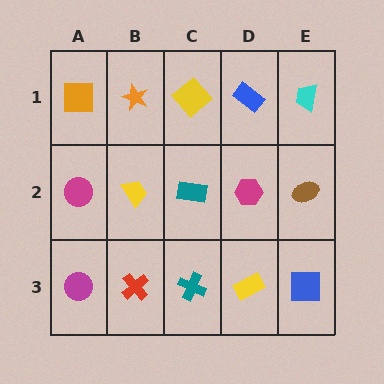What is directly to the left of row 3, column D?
A teal cross.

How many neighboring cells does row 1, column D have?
3.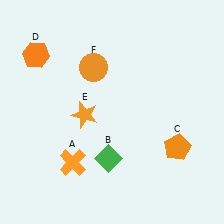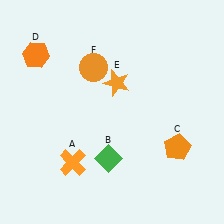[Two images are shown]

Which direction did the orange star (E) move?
The orange star (E) moved up.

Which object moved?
The orange star (E) moved up.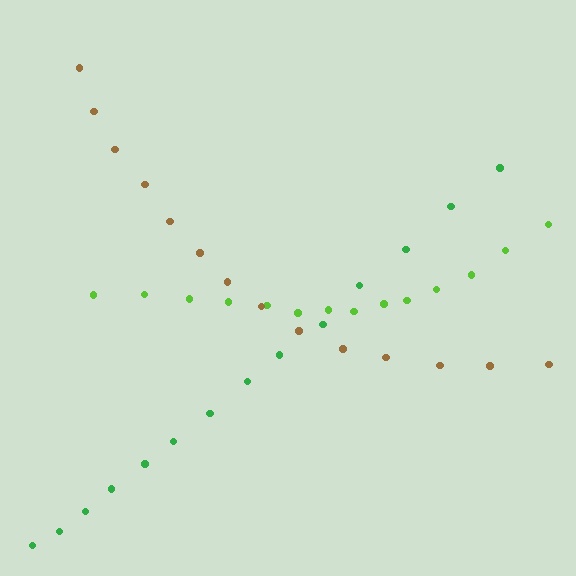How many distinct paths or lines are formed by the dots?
There are 3 distinct paths.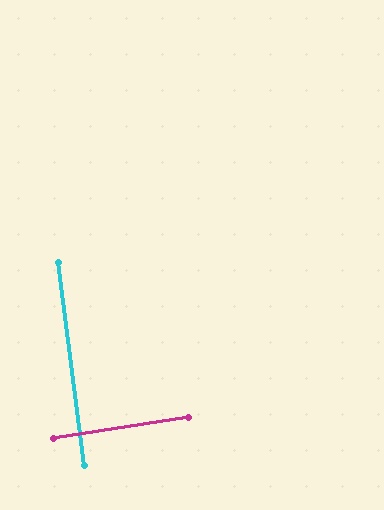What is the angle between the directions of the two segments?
Approximately 88 degrees.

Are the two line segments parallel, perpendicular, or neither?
Perpendicular — they meet at approximately 88°.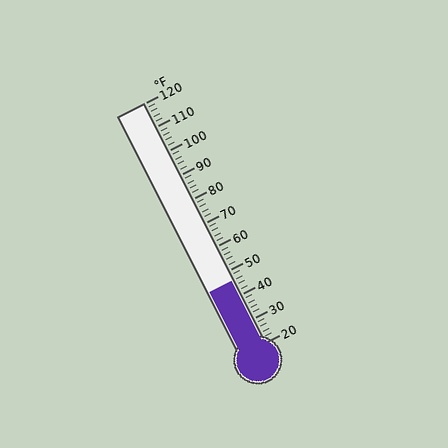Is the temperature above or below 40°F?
The temperature is above 40°F.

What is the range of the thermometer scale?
The thermometer scale ranges from 20°F to 120°F.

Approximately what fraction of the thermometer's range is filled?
The thermometer is filled to approximately 25% of its range.